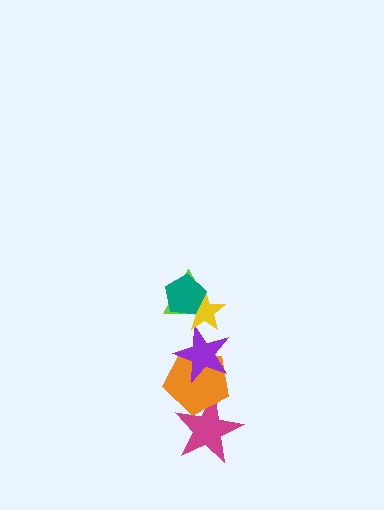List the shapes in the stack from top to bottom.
From top to bottom: the teal pentagon, the yellow star, the lime triangle, the purple star, the orange pentagon, the magenta star.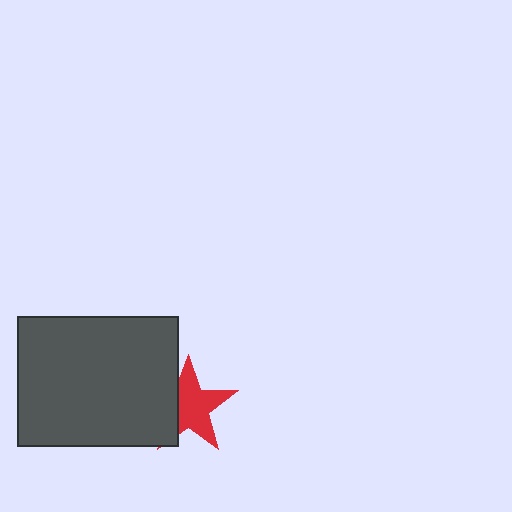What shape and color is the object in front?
The object in front is a dark gray rectangle.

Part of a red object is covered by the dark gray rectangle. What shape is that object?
It is a star.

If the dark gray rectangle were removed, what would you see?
You would see the complete red star.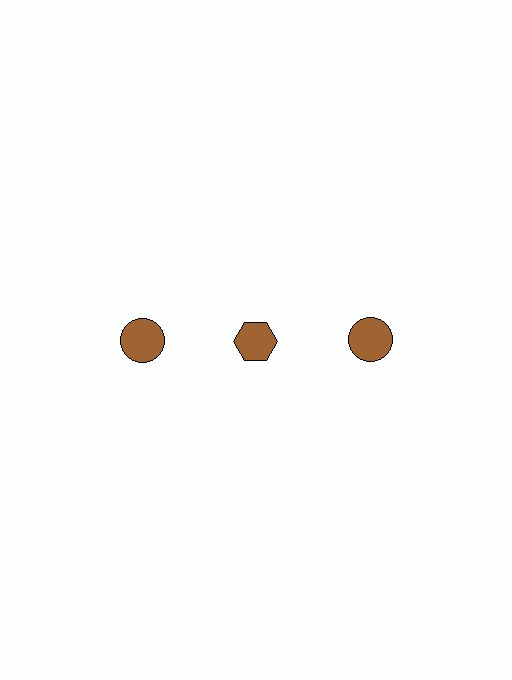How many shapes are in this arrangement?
There are 3 shapes arranged in a grid pattern.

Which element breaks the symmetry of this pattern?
The brown hexagon in the top row, second from left column breaks the symmetry. All other shapes are brown circles.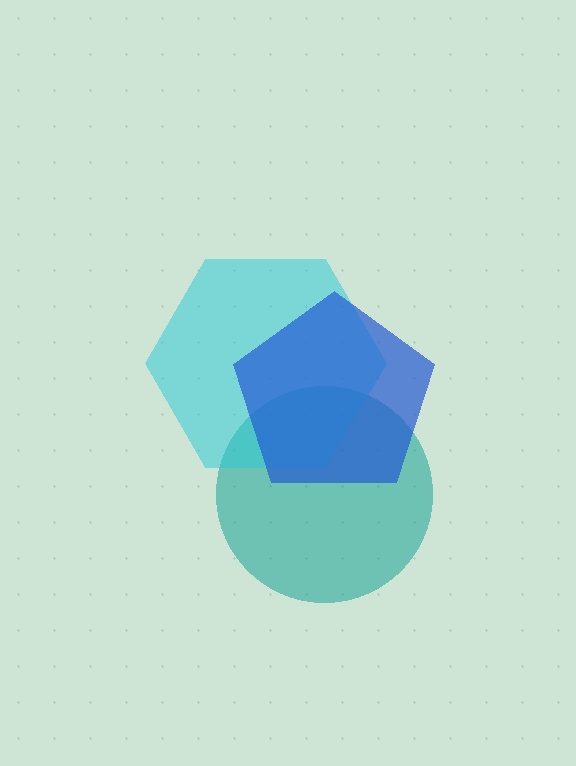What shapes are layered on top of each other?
The layered shapes are: a teal circle, a cyan hexagon, a blue pentagon.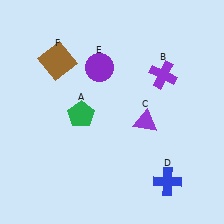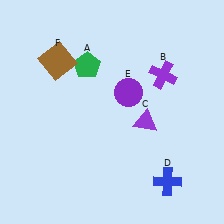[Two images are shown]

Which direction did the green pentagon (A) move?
The green pentagon (A) moved up.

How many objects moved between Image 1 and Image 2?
2 objects moved between the two images.